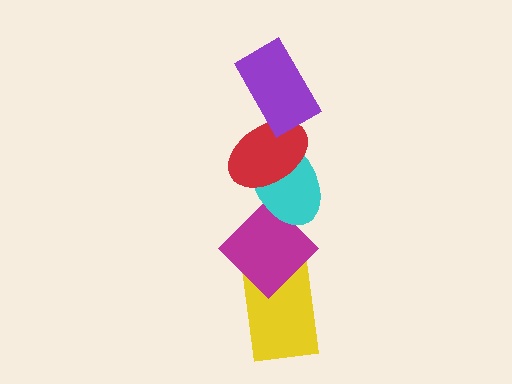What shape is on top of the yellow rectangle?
The magenta diamond is on top of the yellow rectangle.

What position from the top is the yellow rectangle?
The yellow rectangle is 5th from the top.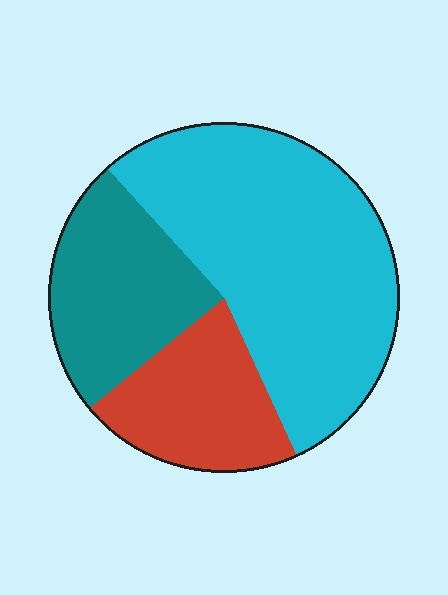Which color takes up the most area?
Cyan, at roughly 55%.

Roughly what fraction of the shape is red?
Red takes up about one fifth (1/5) of the shape.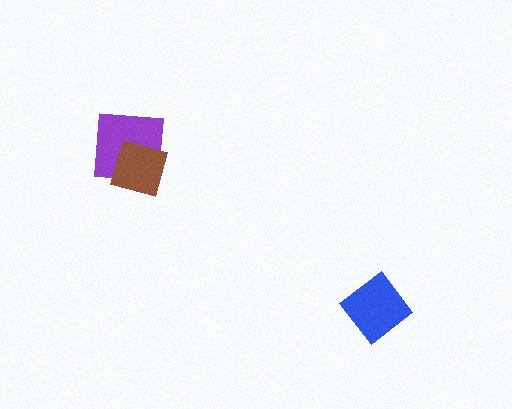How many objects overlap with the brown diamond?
1 object overlaps with the brown diamond.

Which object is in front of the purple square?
The brown diamond is in front of the purple square.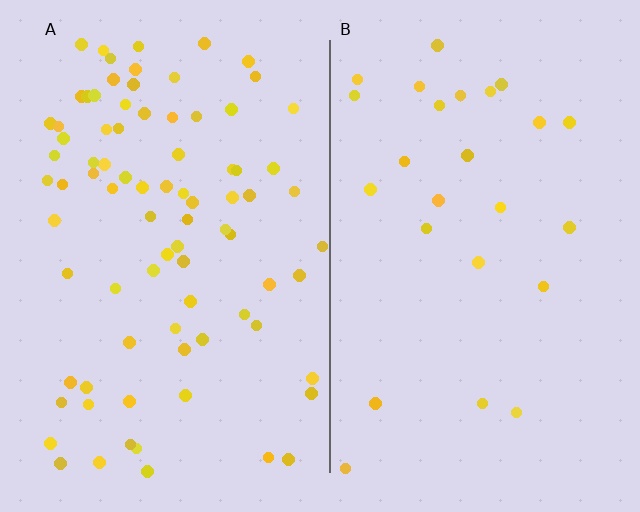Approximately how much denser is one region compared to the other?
Approximately 3.3× — region A over region B.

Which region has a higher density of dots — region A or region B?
A (the left).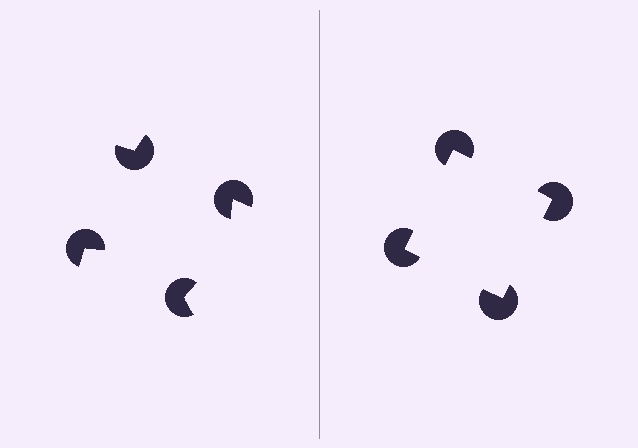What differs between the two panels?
The pac-man discs are positioned identically on both sides; only the wedge orientations differ. On the right they align to a square; on the left they are misaligned.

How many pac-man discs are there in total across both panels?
8 — 4 on each side.